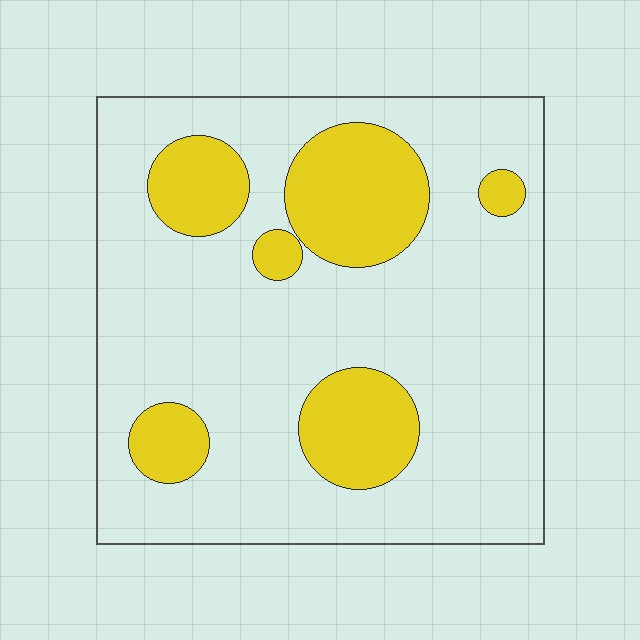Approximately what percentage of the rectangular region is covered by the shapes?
Approximately 25%.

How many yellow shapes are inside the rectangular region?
6.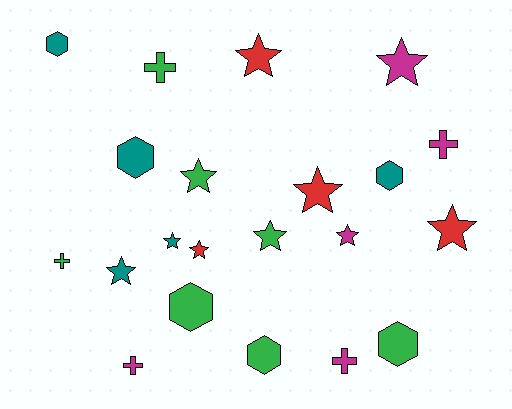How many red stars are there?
There are 4 red stars.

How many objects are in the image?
There are 21 objects.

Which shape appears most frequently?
Star, with 10 objects.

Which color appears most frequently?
Green, with 7 objects.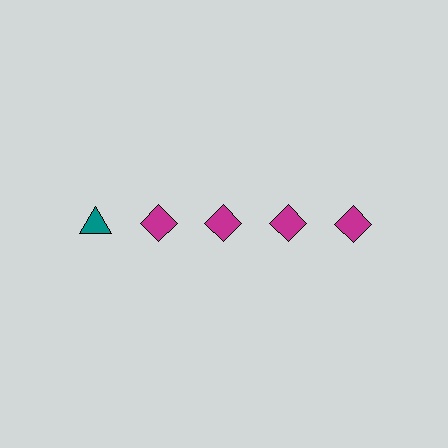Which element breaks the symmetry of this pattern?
The teal triangle in the top row, leftmost column breaks the symmetry. All other shapes are magenta diamonds.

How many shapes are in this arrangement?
There are 5 shapes arranged in a grid pattern.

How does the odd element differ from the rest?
It differs in both color (teal instead of magenta) and shape (triangle instead of diamond).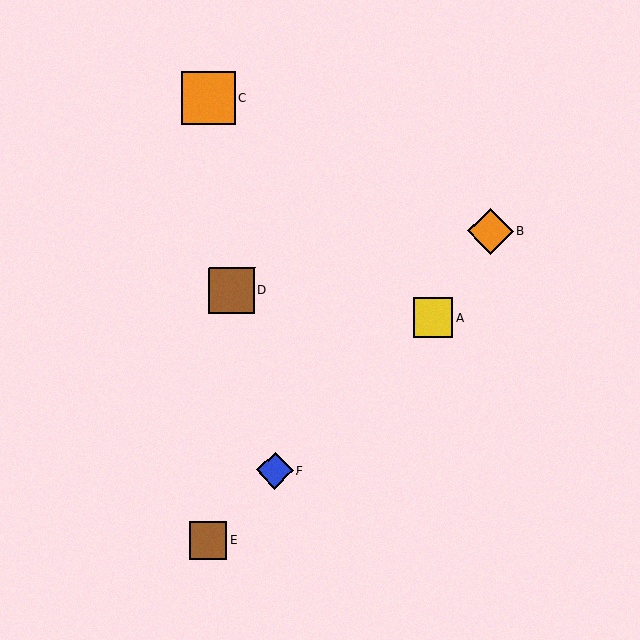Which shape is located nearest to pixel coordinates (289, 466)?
The blue diamond (labeled F) at (275, 470) is nearest to that location.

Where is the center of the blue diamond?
The center of the blue diamond is at (275, 470).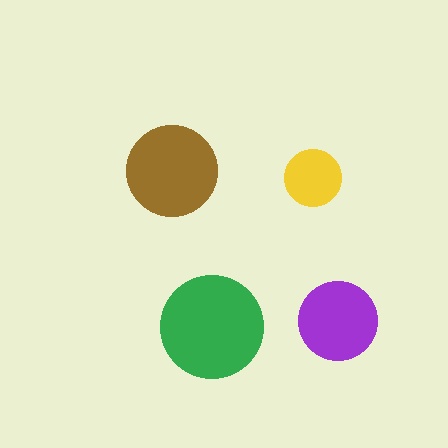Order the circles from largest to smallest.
the green one, the brown one, the purple one, the yellow one.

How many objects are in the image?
There are 4 objects in the image.